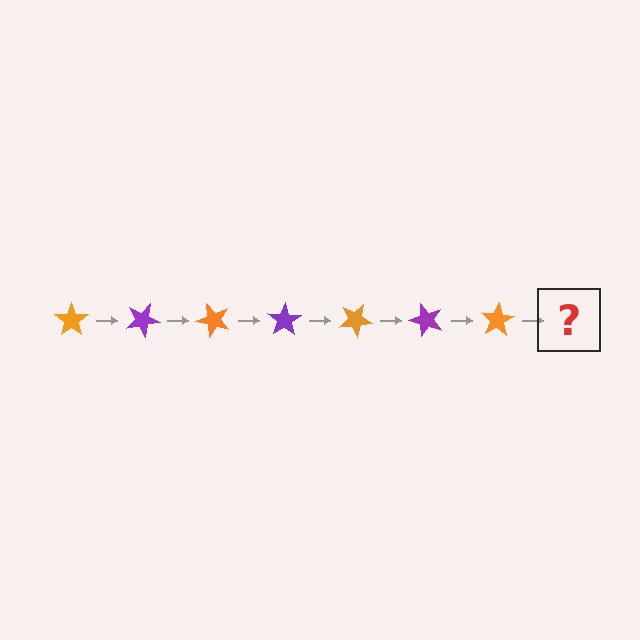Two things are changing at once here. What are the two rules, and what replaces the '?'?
The two rules are that it rotates 25 degrees each step and the color cycles through orange and purple. The '?' should be a purple star, rotated 175 degrees from the start.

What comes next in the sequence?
The next element should be a purple star, rotated 175 degrees from the start.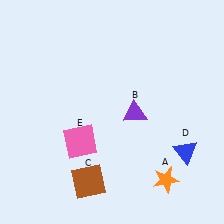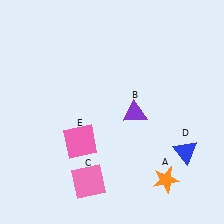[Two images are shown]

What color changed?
The square (C) changed from brown in Image 1 to pink in Image 2.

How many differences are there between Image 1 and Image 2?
There is 1 difference between the two images.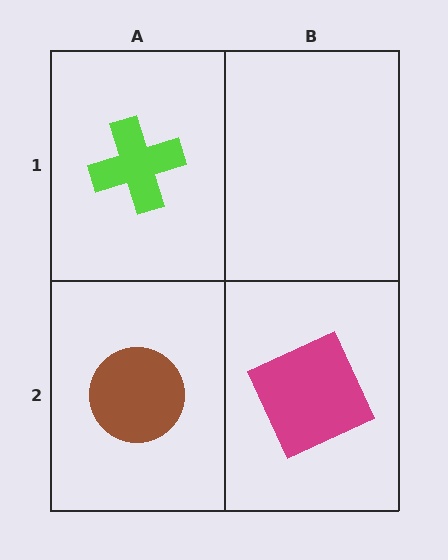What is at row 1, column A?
A lime cross.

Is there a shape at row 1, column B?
No, that cell is empty.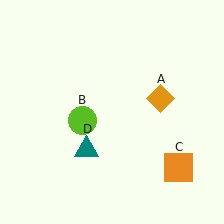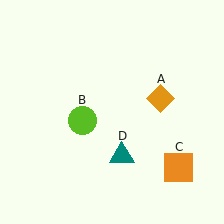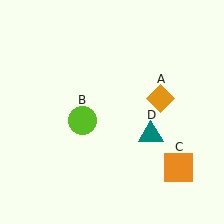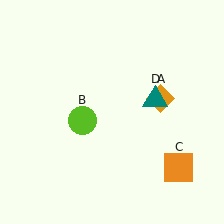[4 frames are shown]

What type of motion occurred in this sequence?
The teal triangle (object D) rotated counterclockwise around the center of the scene.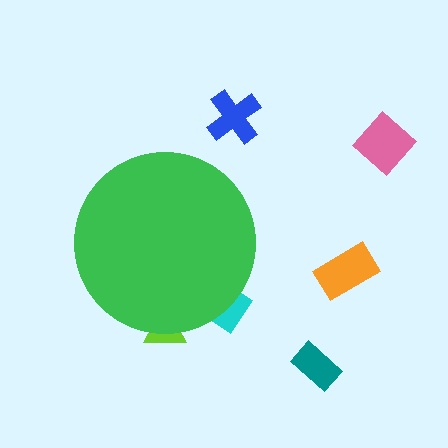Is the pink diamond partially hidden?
No, the pink diamond is fully visible.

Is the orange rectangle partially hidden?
No, the orange rectangle is fully visible.